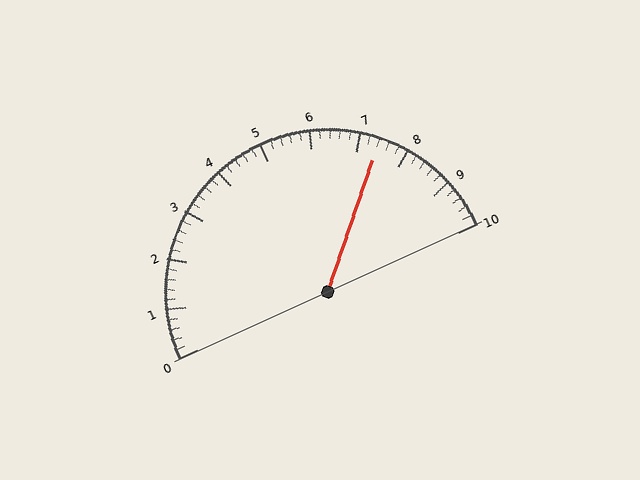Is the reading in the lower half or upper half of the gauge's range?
The reading is in the upper half of the range (0 to 10).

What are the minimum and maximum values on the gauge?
The gauge ranges from 0 to 10.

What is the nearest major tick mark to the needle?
The nearest major tick mark is 7.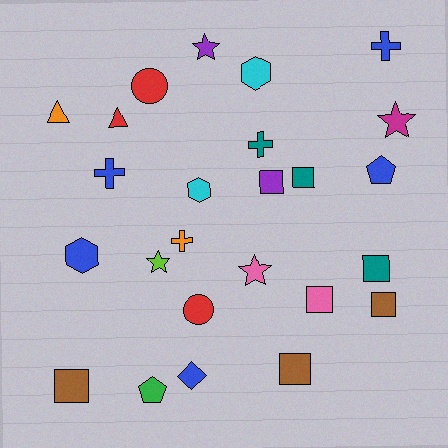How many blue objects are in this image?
There are 5 blue objects.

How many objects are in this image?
There are 25 objects.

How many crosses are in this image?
There are 4 crosses.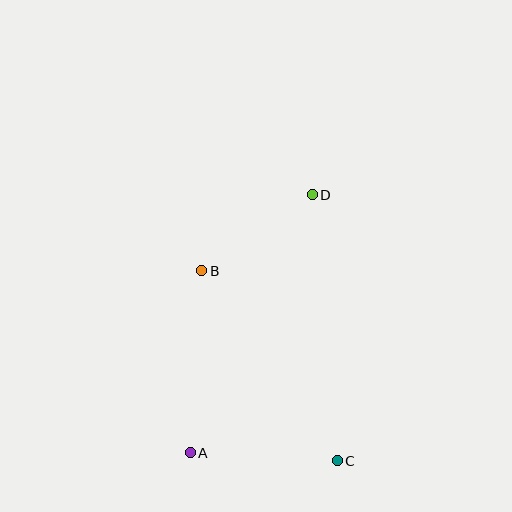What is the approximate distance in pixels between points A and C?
The distance between A and C is approximately 147 pixels.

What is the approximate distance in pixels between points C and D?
The distance between C and D is approximately 267 pixels.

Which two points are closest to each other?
Points B and D are closest to each other.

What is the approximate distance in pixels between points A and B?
The distance between A and B is approximately 183 pixels.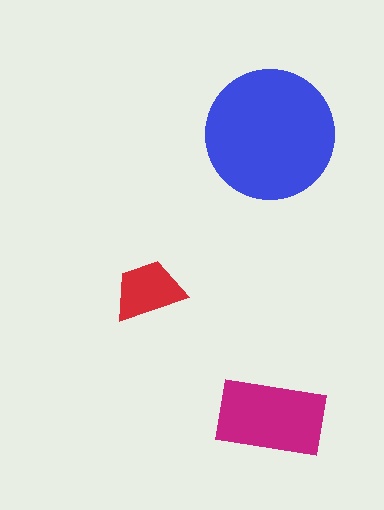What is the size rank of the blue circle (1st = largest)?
1st.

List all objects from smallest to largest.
The red trapezoid, the magenta rectangle, the blue circle.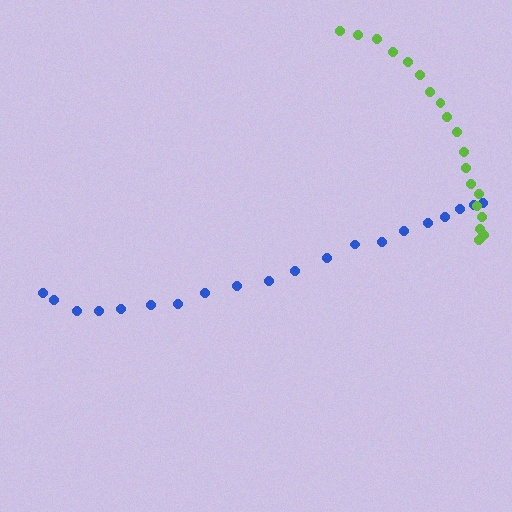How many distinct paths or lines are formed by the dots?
There are 2 distinct paths.